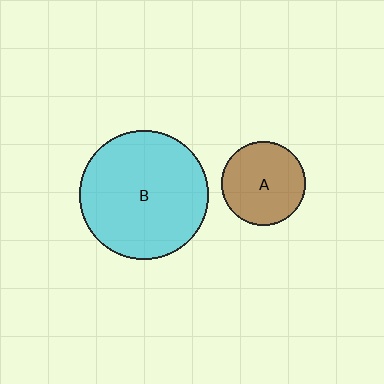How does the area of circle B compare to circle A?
Approximately 2.4 times.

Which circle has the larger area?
Circle B (cyan).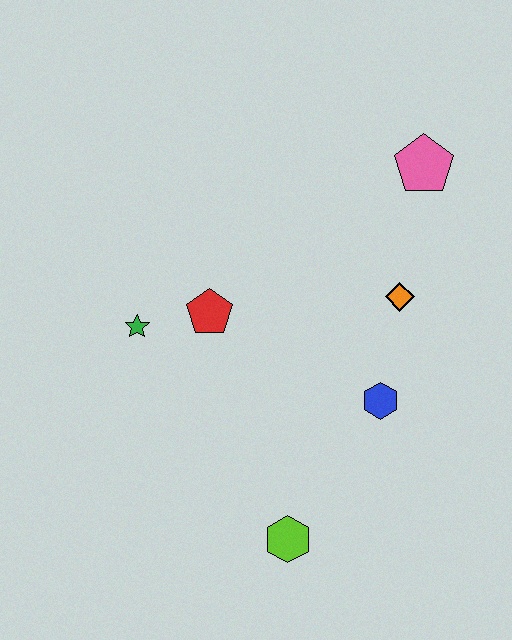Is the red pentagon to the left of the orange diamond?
Yes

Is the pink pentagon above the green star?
Yes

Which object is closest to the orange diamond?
The blue hexagon is closest to the orange diamond.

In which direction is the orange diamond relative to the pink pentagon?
The orange diamond is below the pink pentagon.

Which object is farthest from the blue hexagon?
The green star is farthest from the blue hexagon.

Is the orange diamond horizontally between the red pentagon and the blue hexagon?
No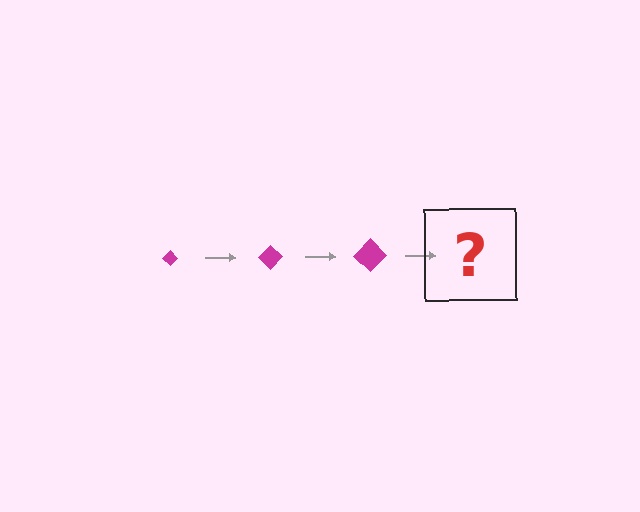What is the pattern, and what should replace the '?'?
The pattern is that the diamond gets progressively larger each step. The '?' should be a magenta diamond, larger than the previous one.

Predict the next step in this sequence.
The next step is a magenta diamond, larger than the previous one.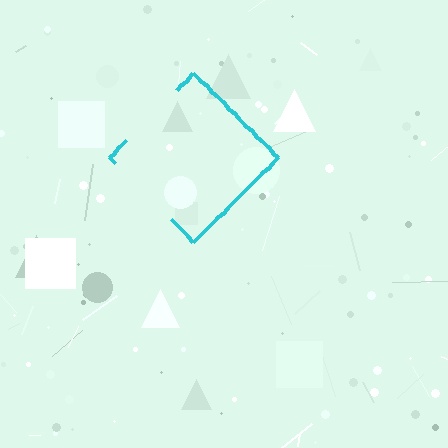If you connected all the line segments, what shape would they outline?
They would outline a diamond.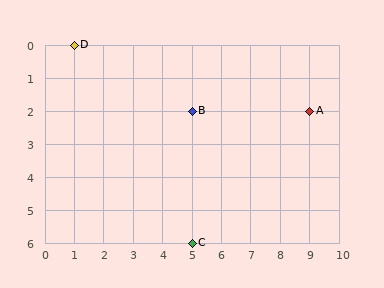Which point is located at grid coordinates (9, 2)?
Point A is at (9, 2).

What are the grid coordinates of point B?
Point B is at grid coordinates (5, 2).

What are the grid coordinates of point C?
Point C is at grid coordinates (5, 6).